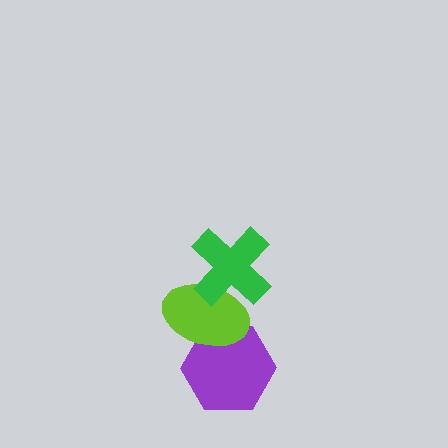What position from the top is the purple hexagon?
The purple hexagon is 3rd from the top.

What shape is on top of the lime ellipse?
The green cross is on top of the lime ellipse.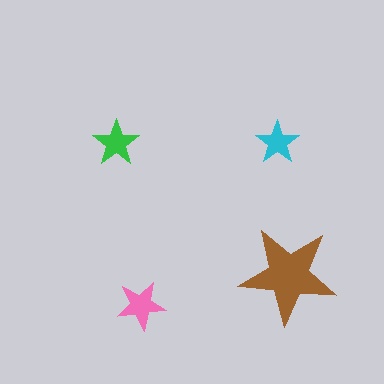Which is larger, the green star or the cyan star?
The green one.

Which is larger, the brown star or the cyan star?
The brown one.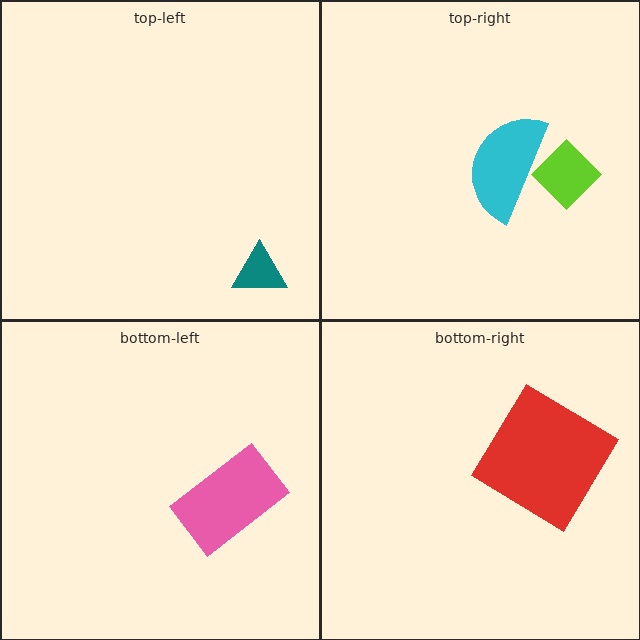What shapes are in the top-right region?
The cyan semicircle, the lime diamond.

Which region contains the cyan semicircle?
The top-right region.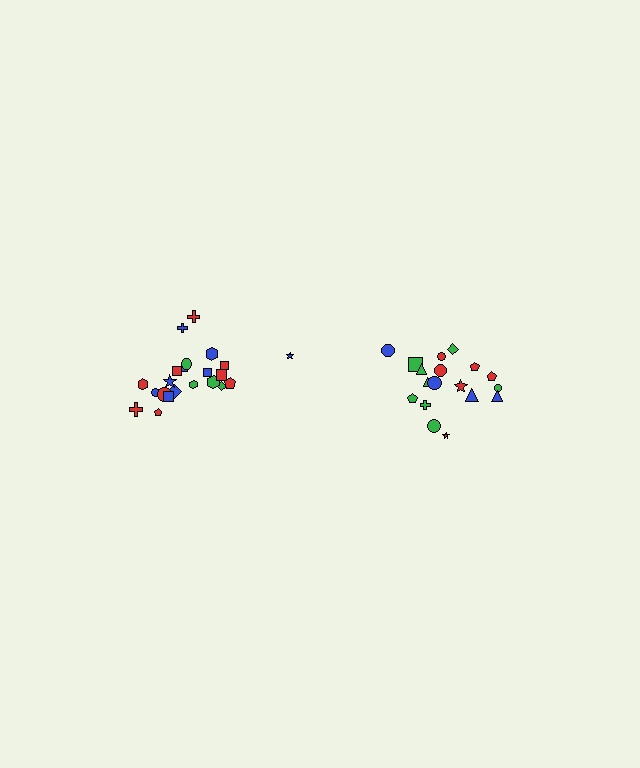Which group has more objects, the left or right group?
The left group.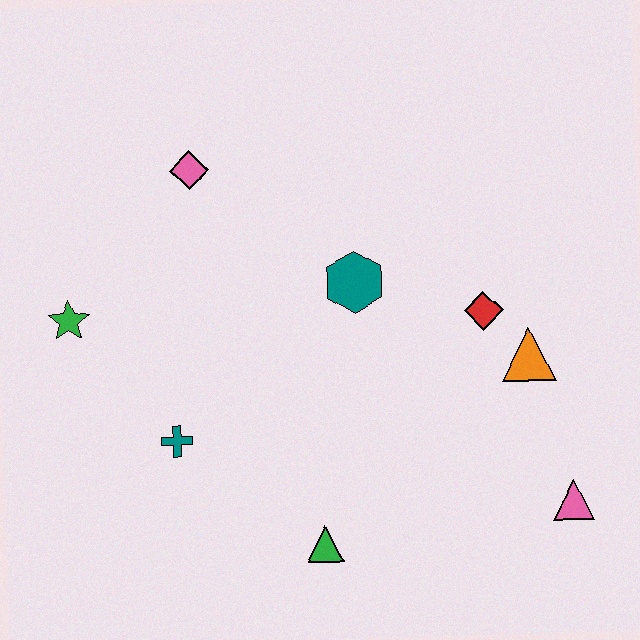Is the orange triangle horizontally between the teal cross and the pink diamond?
No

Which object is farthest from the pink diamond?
The pink triangle is farthest from the pink diamond.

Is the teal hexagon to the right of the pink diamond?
Yes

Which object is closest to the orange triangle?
The red diamond is closest to the orange triangle.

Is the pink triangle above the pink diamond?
No